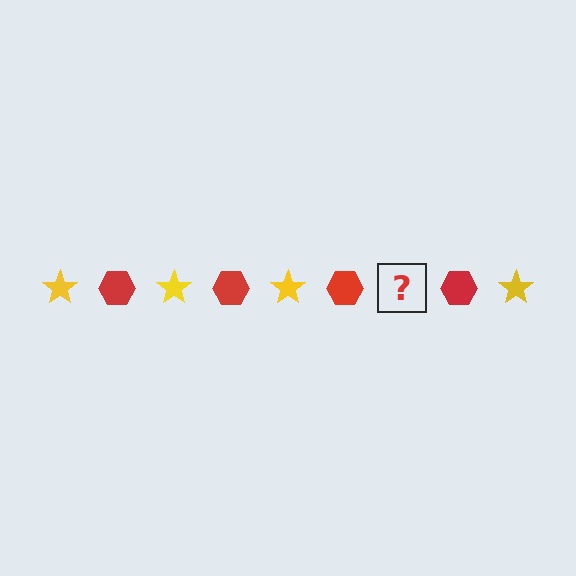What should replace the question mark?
The question mark should be replaced with a yellow star.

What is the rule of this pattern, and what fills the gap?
The rule is that the pattern alternates between yellow star and red hexagon. The gap should be filled with a yellow star.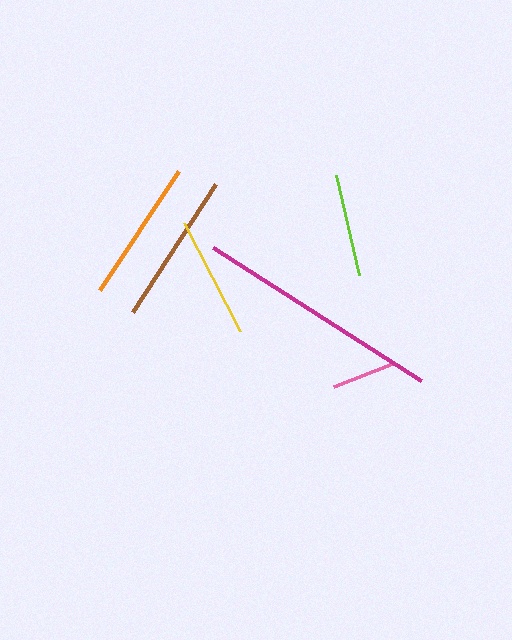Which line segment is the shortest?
The pink line is the shortest at approximately 63 pixels.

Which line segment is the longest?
The magenta line is the longest at approximately 247 pixels.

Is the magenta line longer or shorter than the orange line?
The magenta line is longer than the orange line.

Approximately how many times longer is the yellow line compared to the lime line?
The yellow line is approximately 1.2 times the length of the lime line.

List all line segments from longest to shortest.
From longest to shortest: magenta, brown, orange, yellow, lime, pink.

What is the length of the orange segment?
The orange segment is approximately 143 pixels long.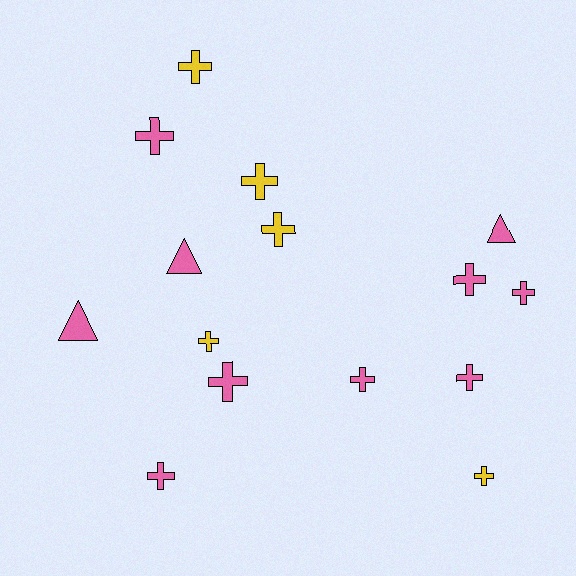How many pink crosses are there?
There are 7 pink crosses.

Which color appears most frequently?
Pink, with 10 objects.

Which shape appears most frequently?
Cross, with 12 objects.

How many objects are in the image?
There are 15 objects.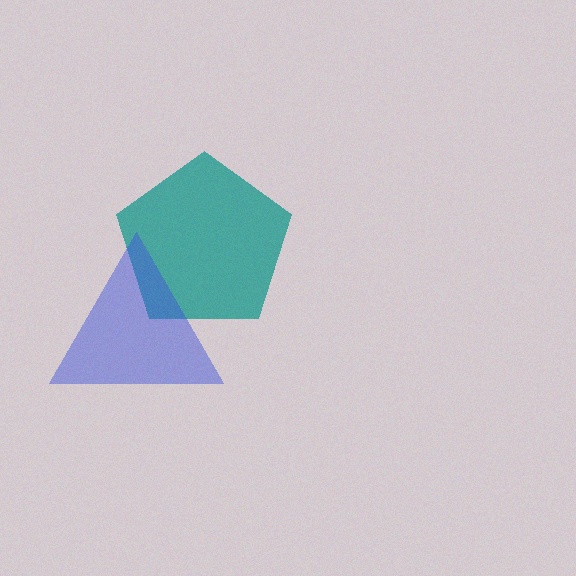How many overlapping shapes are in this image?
There are 2 overlapping shapes in the image.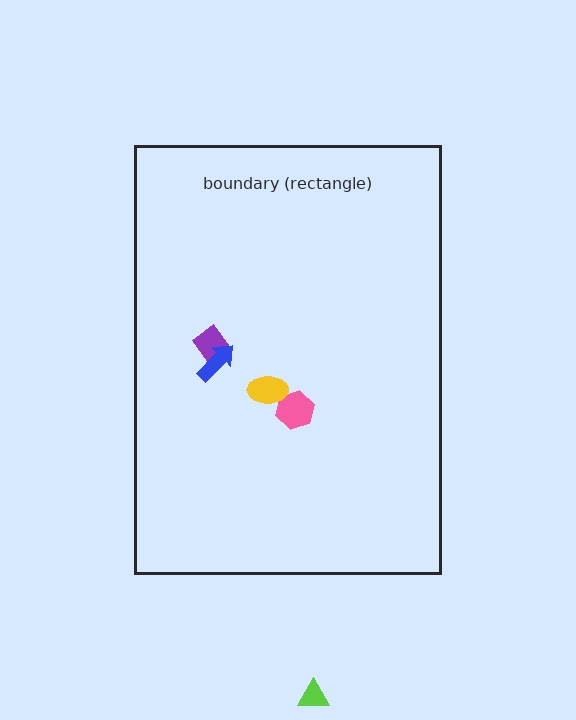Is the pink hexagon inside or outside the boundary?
Inside.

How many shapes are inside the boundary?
4 inside, 1 outside.